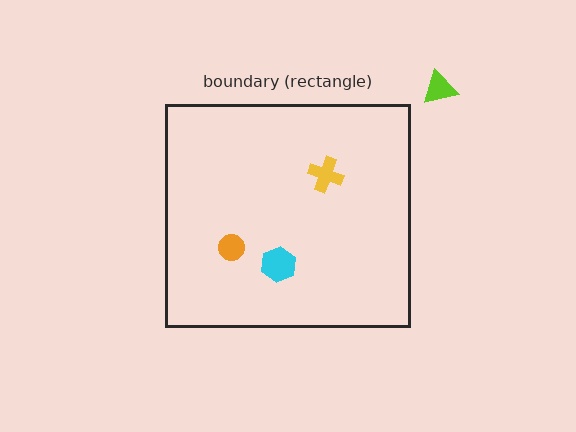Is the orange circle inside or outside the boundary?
Inside.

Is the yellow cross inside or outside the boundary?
Inside.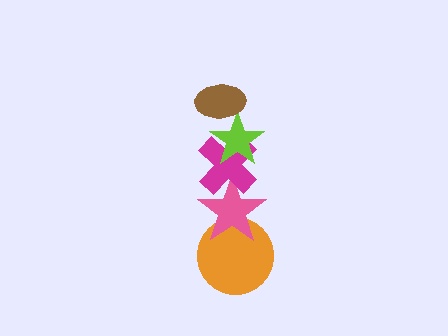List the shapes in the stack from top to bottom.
From top to bottom: the brown ellipse, the lime star, the magenta cross, the pink star, the orange circle.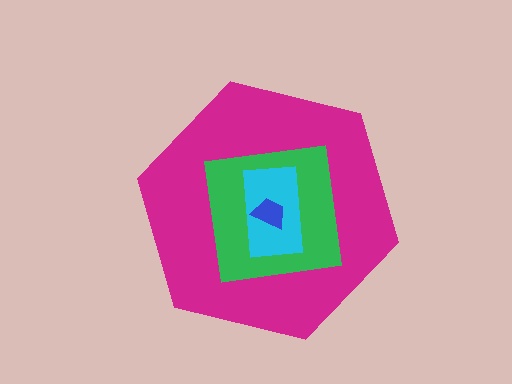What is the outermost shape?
The magenta hexagon.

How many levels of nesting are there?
4.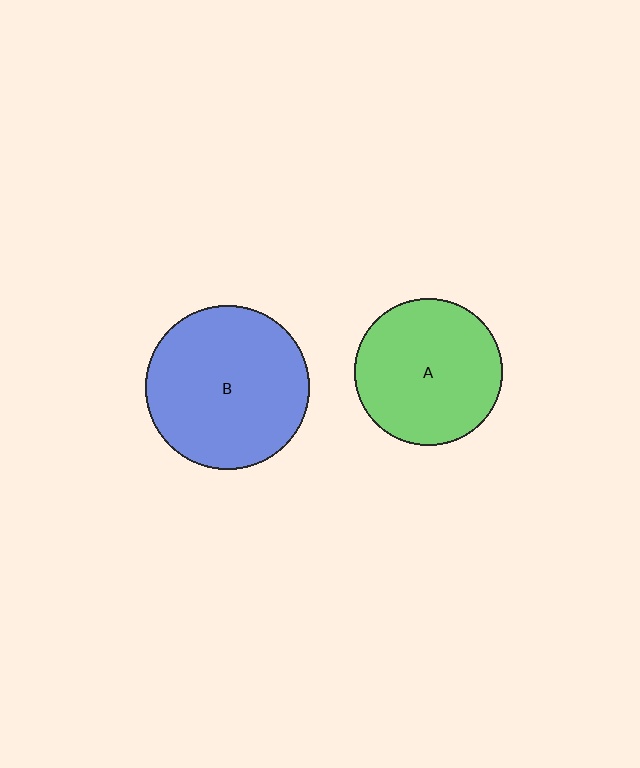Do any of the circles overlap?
No, none of the circles overlap.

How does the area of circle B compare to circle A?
Approximately 1.2 times.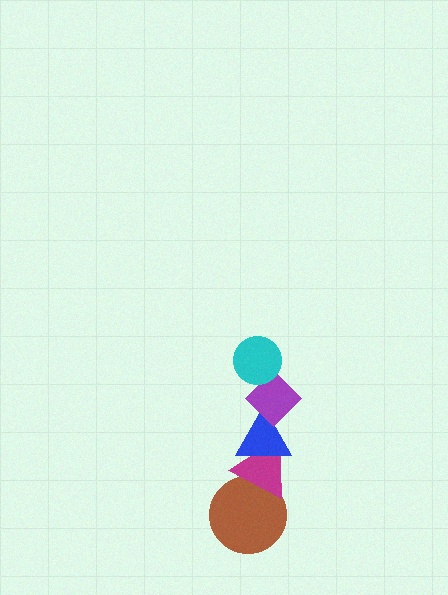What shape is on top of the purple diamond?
The cyan circle is on top of the purple diamond.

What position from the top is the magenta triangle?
The magenta triangle is 4th from the top.